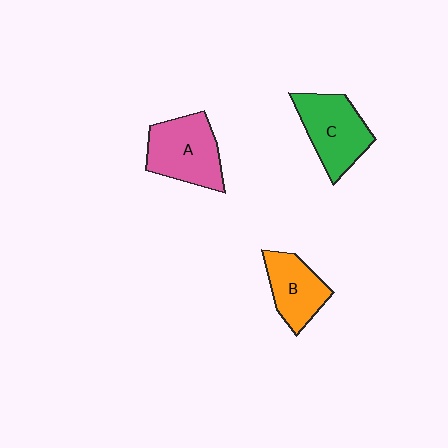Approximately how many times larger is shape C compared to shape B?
Approximately 1.3 times.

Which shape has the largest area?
Shape A (pink).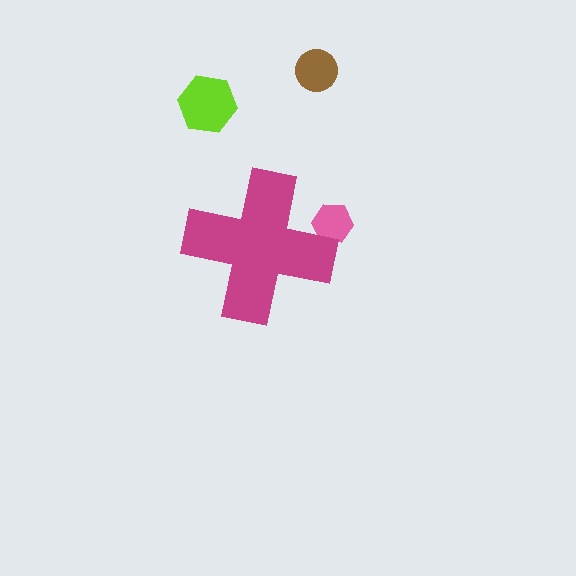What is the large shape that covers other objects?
A magenta cross.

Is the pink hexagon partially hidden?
Yes, the pink hexagon is partially hidden behind the magenta cross.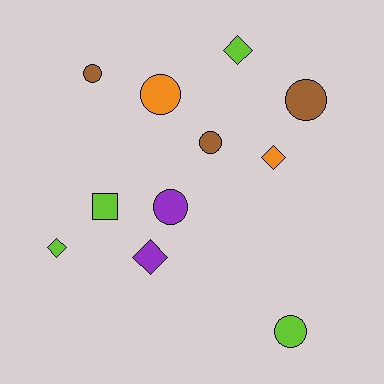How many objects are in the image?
There are 11 objects.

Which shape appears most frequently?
Circle, with 6 objects.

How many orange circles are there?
There is 1 orange circle.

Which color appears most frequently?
Lime, with 4 objects.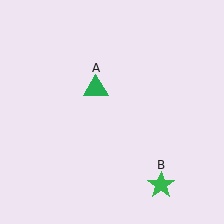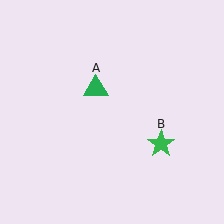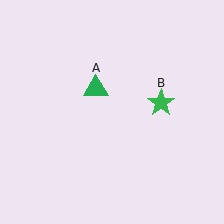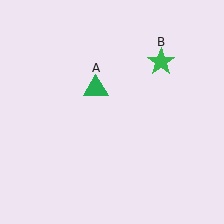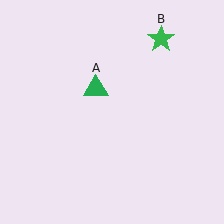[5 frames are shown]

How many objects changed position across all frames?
1 object changed position: green star (object B).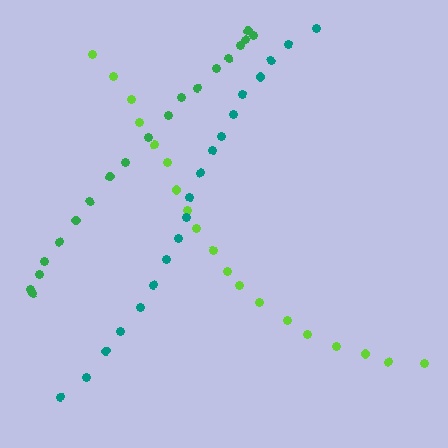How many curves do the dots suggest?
There are 3 distinct paths.